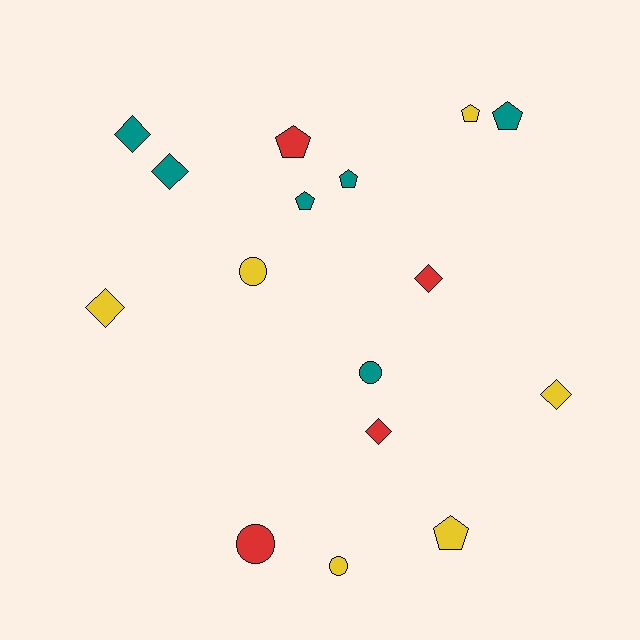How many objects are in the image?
There are 16 objects.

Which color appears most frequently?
Yellow, with 6 objects.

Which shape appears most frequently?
Diamond, with 6 objects.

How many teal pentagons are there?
There are 3 teal pentagons.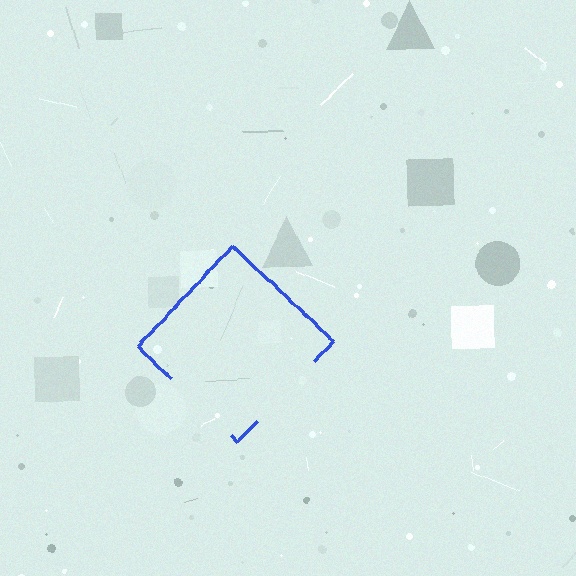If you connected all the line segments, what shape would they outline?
They would outline a diamond.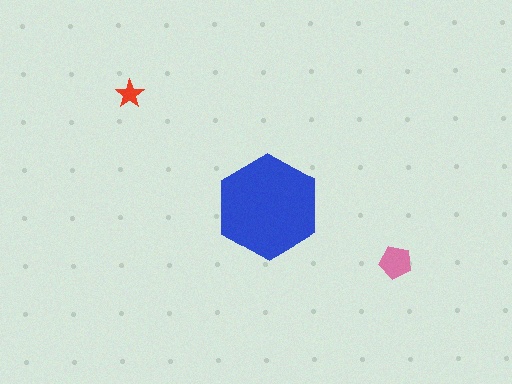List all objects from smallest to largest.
The red star, the pink pentagon, the blue hexagon.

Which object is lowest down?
The pink pentagon is bottommost.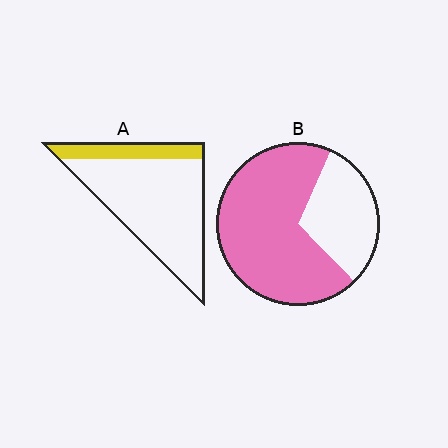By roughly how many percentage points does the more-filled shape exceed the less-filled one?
By roughly 50 percentage points (B over A).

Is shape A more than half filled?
No.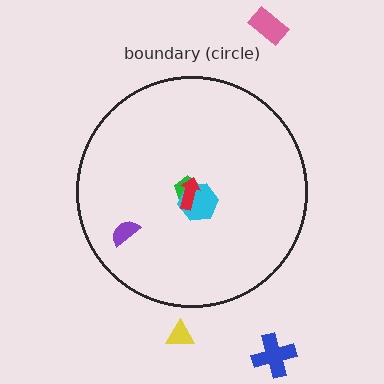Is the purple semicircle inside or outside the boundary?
Inside.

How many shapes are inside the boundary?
4 inside, 3 outside.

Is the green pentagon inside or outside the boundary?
Inside.